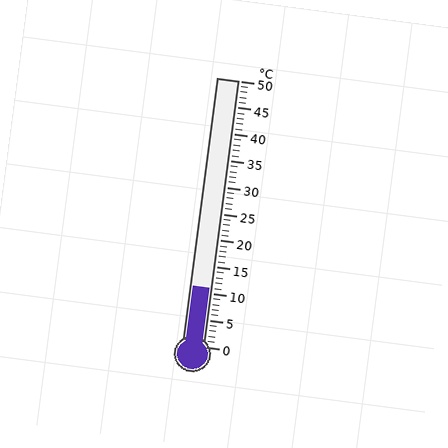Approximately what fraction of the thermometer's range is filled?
The thermometer is filled to approximately 20% of its range.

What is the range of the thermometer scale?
The thermometer scale ranges from 0°C to 50°C.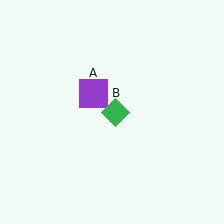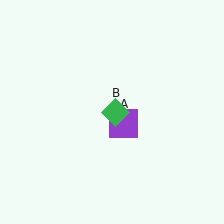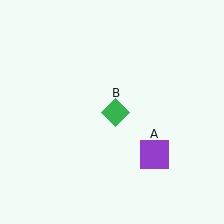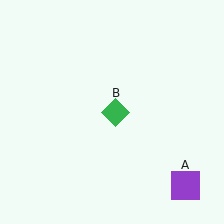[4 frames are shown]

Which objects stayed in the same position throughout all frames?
Green diamond (object B) remained stationary.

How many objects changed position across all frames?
1 object changed position: purple square (object A).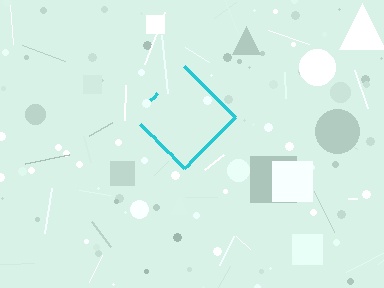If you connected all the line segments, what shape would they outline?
They would outline a diamond.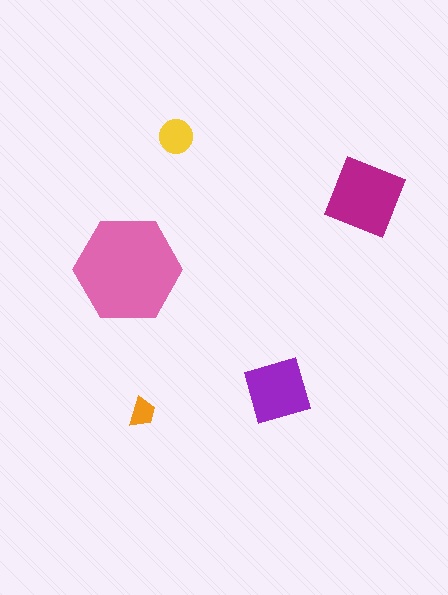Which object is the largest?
The pink hexagon.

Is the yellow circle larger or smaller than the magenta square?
Smaller.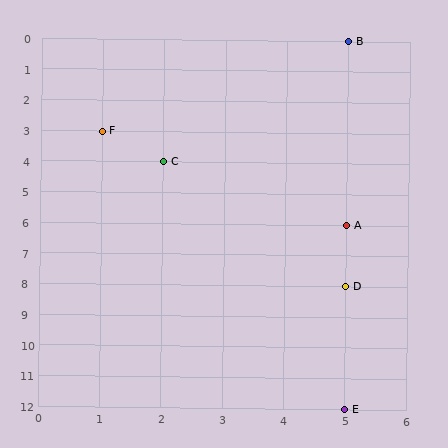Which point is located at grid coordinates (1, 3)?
Point F is at (1, 3).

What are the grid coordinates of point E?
Point E is at grid coordinates (5, 12).